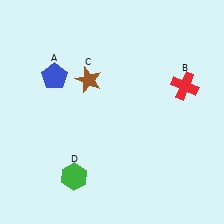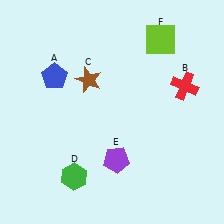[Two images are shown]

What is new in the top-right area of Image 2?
A lime square (F) was added in the top-right area of Image 2.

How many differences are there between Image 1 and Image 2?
There are 2 differences between the two images.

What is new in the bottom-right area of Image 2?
A purple pentagon (E) was added in the bottom-right area of Image 2.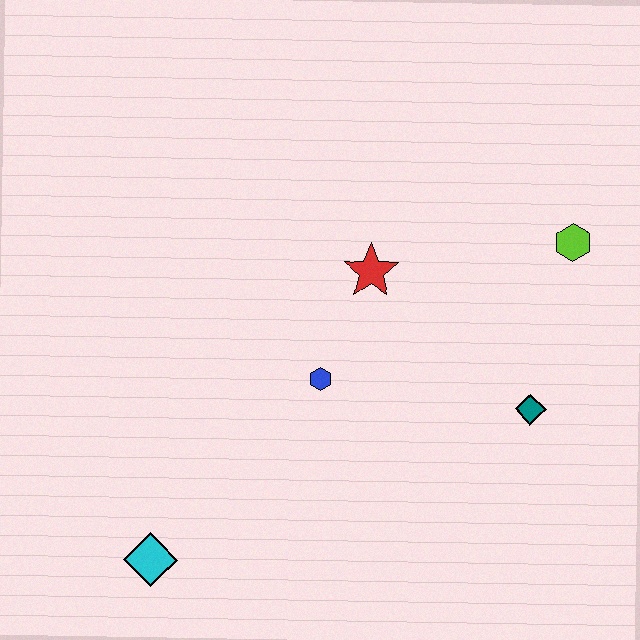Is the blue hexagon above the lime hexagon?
No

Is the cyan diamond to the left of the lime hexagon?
Yes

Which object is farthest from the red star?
The cyan diamond is farthest from the red star.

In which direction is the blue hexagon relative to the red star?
The blue hexagon is below the red star.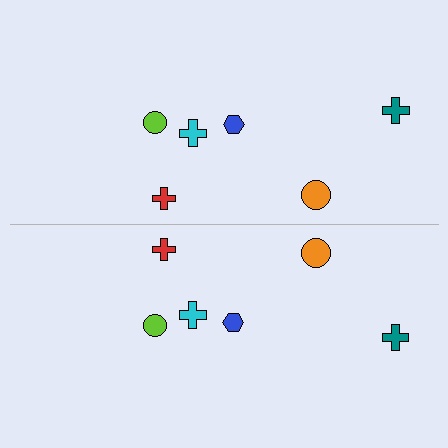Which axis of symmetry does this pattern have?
The pattern has a horizontal axis of symmetry running through the center of the image.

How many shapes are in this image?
There are 12 shapes in this image.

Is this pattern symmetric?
Yes, this pattern has bilateral (reflection) symmetry.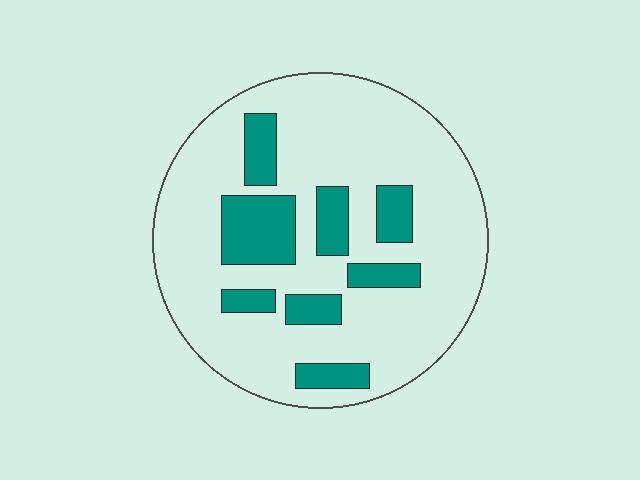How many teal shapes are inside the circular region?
8.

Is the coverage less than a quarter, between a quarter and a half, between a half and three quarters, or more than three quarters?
Less than a quarter.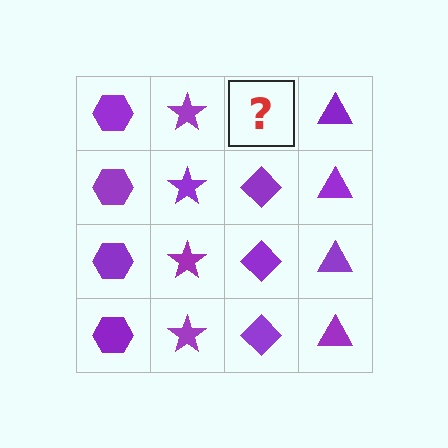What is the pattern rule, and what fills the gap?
The rule is that each column has a consistent shape. The gap should be filled with a purple diamond.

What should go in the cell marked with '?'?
The missing cell should contain a purple diamond.